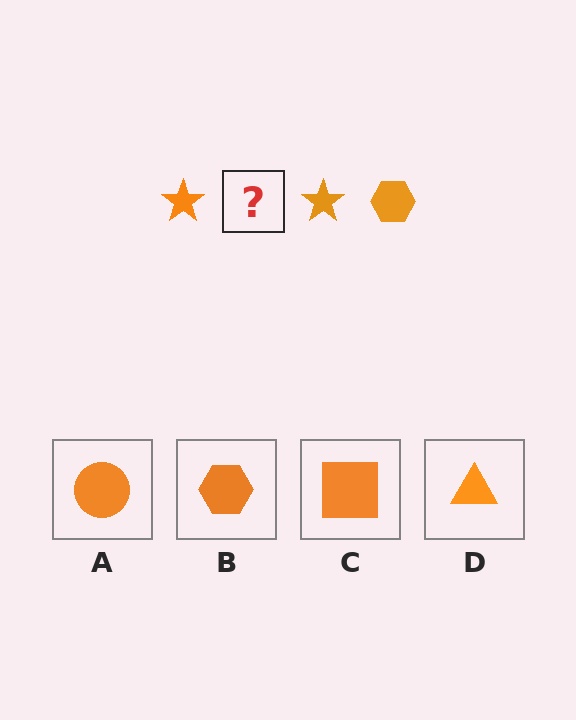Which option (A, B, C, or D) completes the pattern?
B.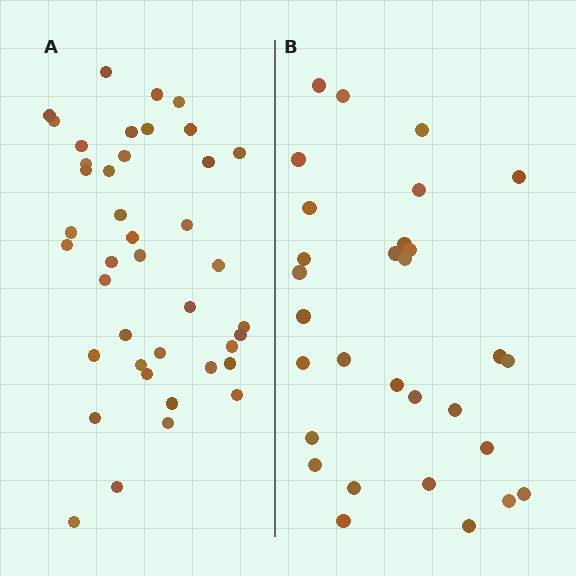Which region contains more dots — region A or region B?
Region A (the left region) has more dots.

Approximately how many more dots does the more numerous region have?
Region A has roughly 12 or so more dots than region B.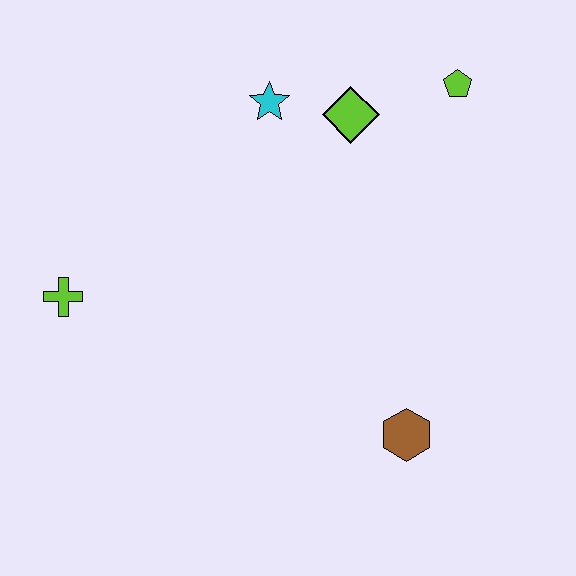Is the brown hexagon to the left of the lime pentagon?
Yes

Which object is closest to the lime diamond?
The cyan star is closest to the lime diamond.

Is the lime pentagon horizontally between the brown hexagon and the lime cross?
No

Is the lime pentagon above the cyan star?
Yes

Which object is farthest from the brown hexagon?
The lime cross is farthest from the brown hexagon.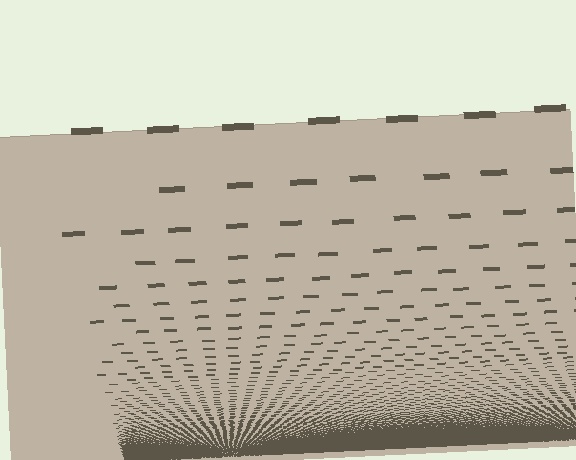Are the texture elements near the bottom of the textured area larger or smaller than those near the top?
Smaller. The gradient is inverted — elements near the bottom are smaller and denser.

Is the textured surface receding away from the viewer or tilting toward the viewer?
The surface appears to tilt toward the viewer. Texture elements get larger and sparser toward the top.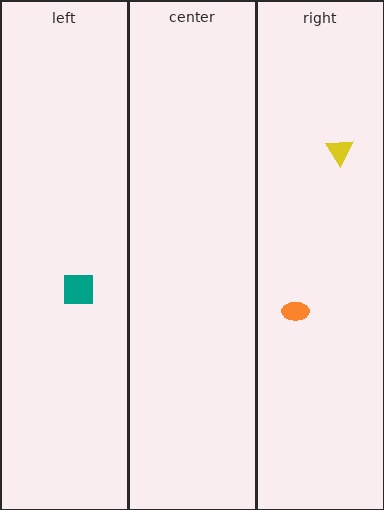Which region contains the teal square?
The left region.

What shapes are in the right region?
The orange ellipse, the yellow triangle.